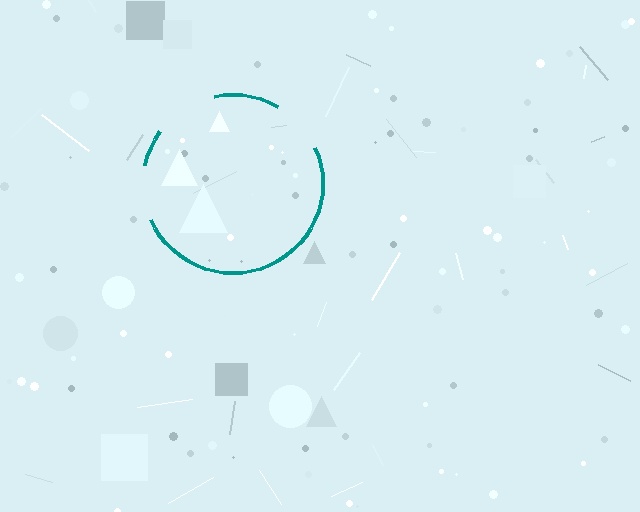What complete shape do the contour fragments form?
The contour fragments form a circle.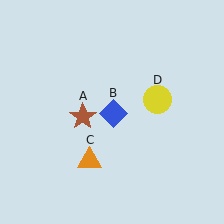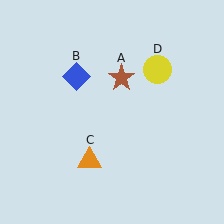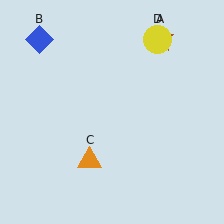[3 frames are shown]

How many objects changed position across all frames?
3 objects changed position: brown star (object A), blue diamond (object B), yellow circle (object D).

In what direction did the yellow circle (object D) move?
The yellow circle (object D) moved up.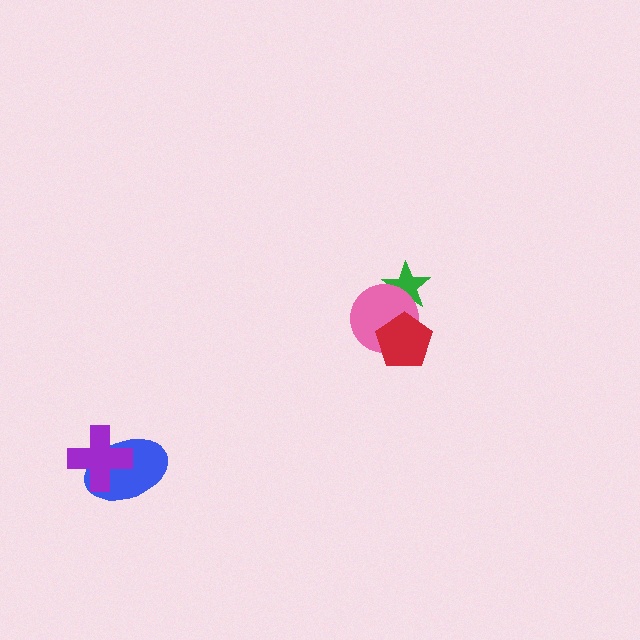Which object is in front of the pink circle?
The red pentagon is in front of the pink circle.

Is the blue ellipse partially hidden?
Yes, it is partially covered by another shape.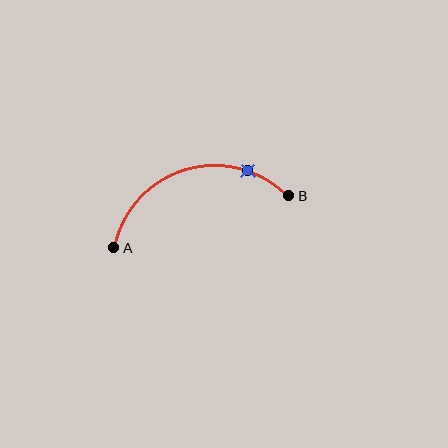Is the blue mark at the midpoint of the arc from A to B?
No. The blue mark lies on the arc but is closer to endpoint B. The arc midpoint would be at the point on the curve equidistant along the arc from both A and B.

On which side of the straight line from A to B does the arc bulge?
The arc bulges above the straight line connecting A and B.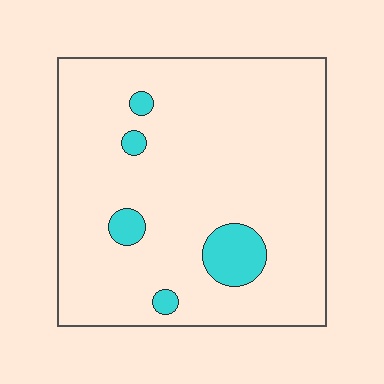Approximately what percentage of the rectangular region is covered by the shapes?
Approximately 10%.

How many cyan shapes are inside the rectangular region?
5.